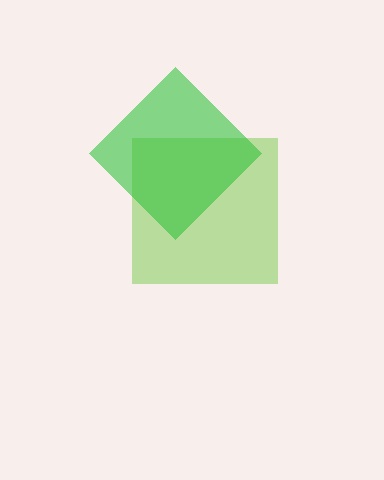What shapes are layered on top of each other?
The layered shapes are: a lime square, a green diamond.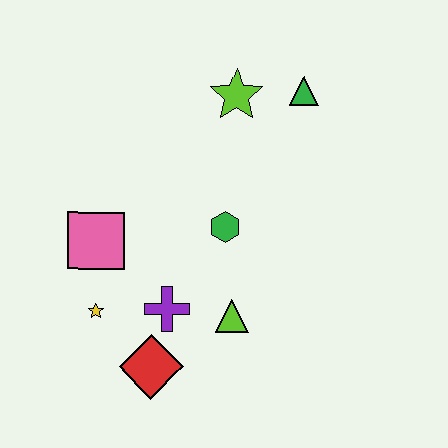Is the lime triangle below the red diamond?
No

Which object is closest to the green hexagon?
The lime triangle is closest to the green hexagon.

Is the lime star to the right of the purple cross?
Yes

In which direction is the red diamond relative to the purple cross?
The red diamond is below the purple cross.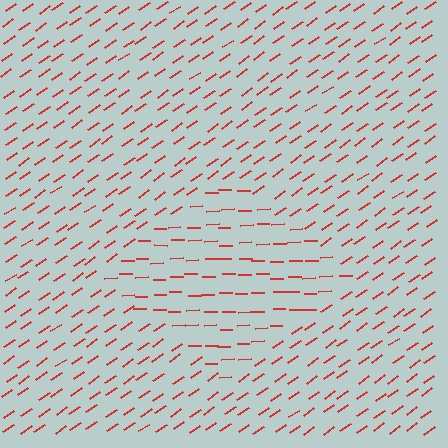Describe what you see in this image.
The image is filled with small red line segments. A diamond region in the image has lines oriented differently from the surrounding lines, creating a visible texture boundary.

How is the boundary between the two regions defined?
The boundary is defined purely by a change in line orientation (approximately 33 degrees difference). All lines are the same color and thickness.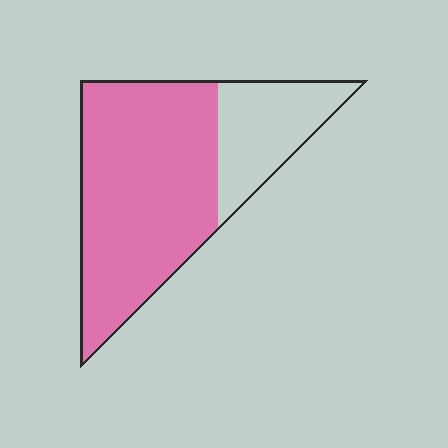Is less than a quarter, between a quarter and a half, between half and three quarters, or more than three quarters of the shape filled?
Between half and three quarters.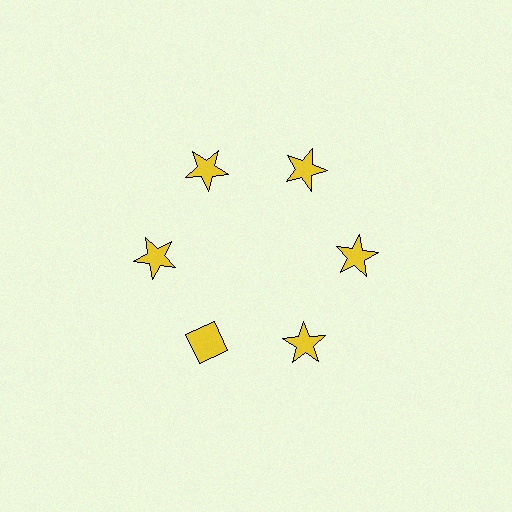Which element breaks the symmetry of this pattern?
The yellow diamond at roughly the 7 o'clock position breaks the symmetry. All other shapes are yellow stars.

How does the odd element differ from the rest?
It has a different shape: diamond instead of star.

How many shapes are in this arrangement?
There are 6 shapes arranged in a ring pattern.